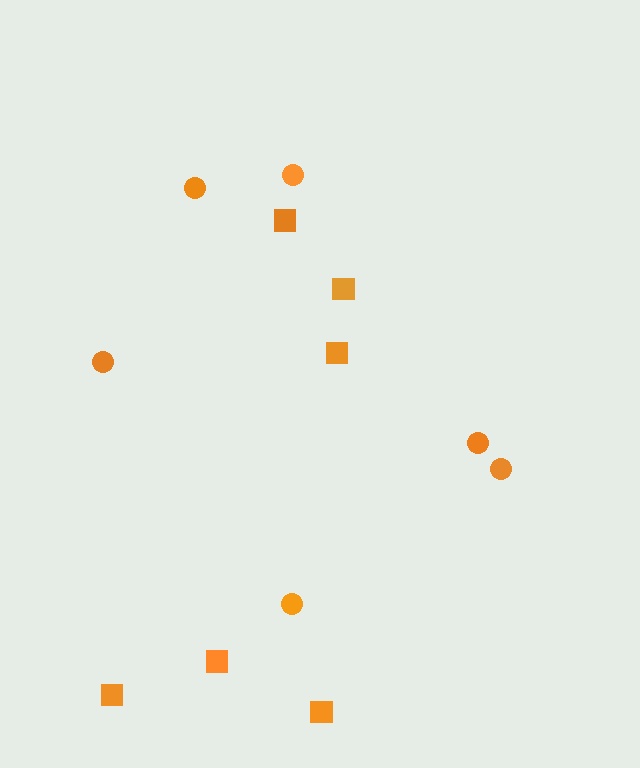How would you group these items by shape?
There are 2 groups: one group of circles (6) and one group of squares (6).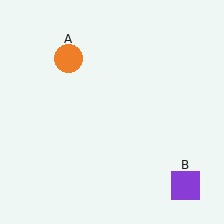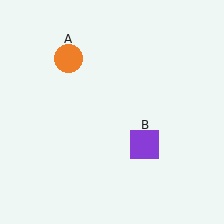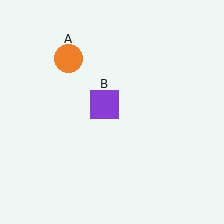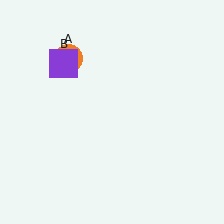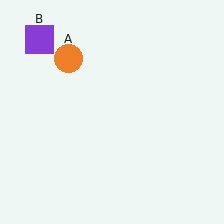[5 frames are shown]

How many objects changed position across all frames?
1 object changed position: purple square (object B).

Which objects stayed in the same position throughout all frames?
Orange circle (object A) remained stationary.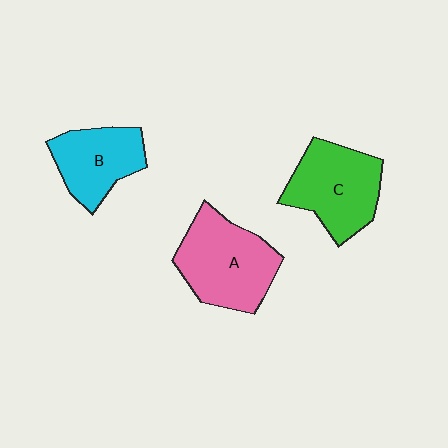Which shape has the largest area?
Shape A (pink).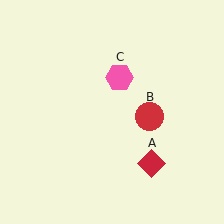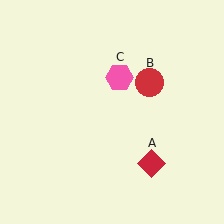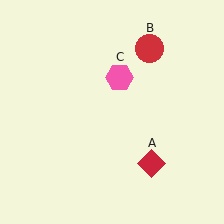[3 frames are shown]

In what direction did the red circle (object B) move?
The red circle (object B) moved up.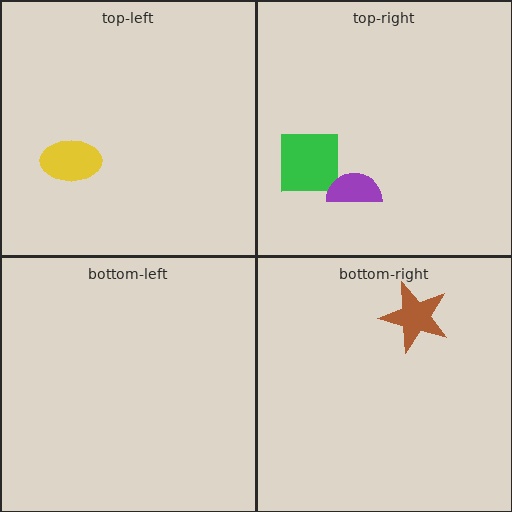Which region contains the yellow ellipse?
The top-left region.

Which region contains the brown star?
The bottom-right region.